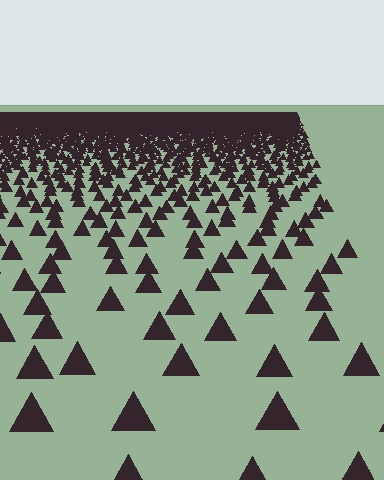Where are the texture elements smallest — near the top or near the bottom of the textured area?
Near the top.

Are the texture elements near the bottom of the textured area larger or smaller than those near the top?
Larger. Near the bottom, elements are closer to the viewer and appear at a bigger on-screen size.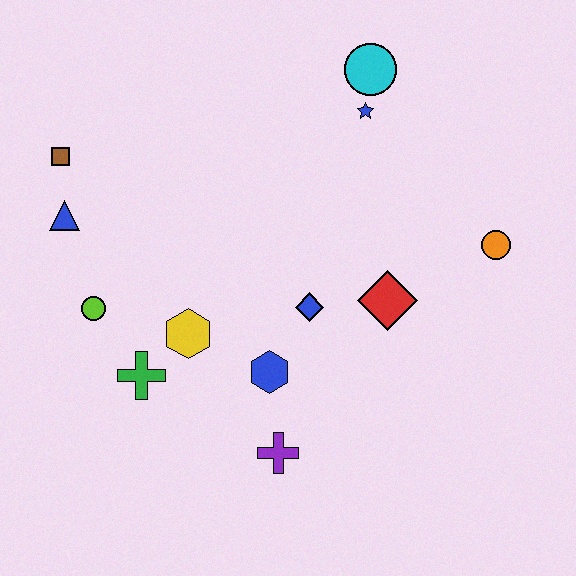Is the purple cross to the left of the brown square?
No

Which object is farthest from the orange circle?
The brown square is farthest from the orange circle.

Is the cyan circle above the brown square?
Yes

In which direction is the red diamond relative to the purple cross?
The red diamond is above the purple cross.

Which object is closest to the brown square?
The blue triangle is closest to the brown square.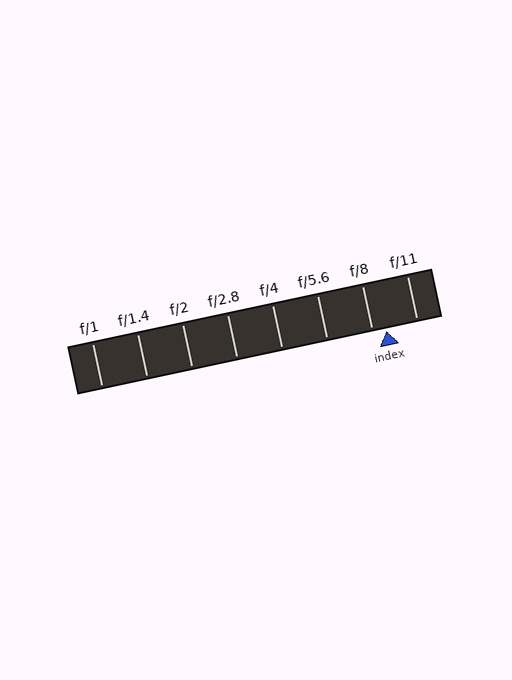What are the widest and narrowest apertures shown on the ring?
The widest aperture shown is f/1 and the narrowest is f/11.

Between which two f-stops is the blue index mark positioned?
The index mark is between f/8 and f/11.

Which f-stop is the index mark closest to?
The index mark is closest to f/8.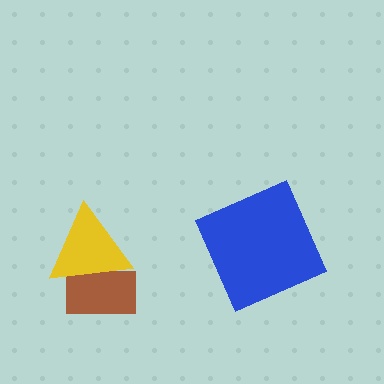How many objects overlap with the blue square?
0 objects overlap with the blue square.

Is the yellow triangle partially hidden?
No, no other shape covers it.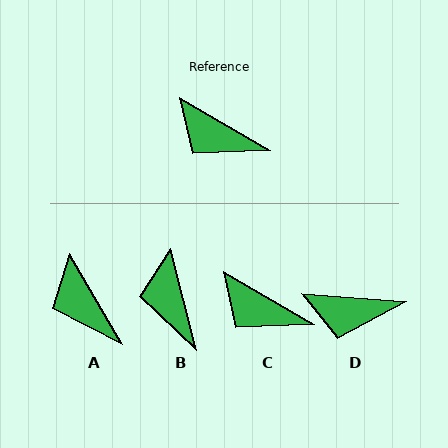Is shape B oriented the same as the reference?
No, it is off by about 45 degrees.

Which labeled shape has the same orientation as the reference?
C.